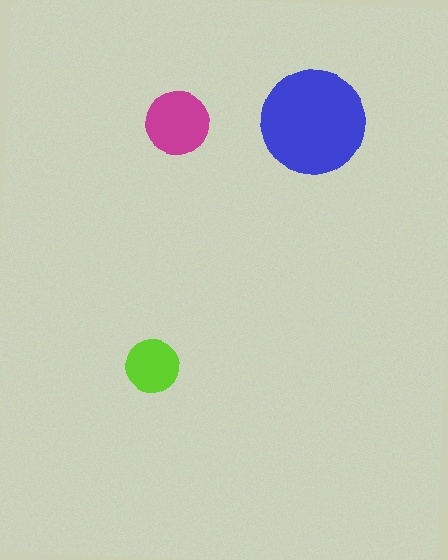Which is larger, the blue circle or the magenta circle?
The blue one.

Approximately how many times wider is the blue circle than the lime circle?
About 2 times wider.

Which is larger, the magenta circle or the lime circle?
The magenta one.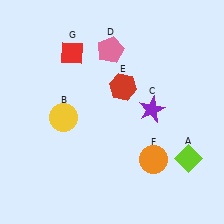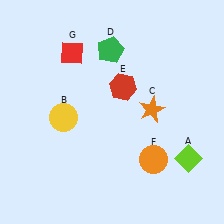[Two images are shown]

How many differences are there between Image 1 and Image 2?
There are 2 differences between the two images.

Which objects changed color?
C changed from purple to orange. D changed from pink to green.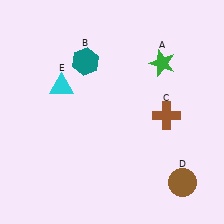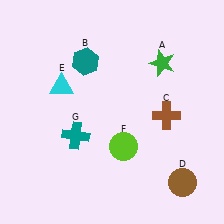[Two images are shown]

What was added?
A lime circle (F), a teal cross (G) were added in Image 2.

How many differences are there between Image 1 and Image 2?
There are 2 differences between the two images.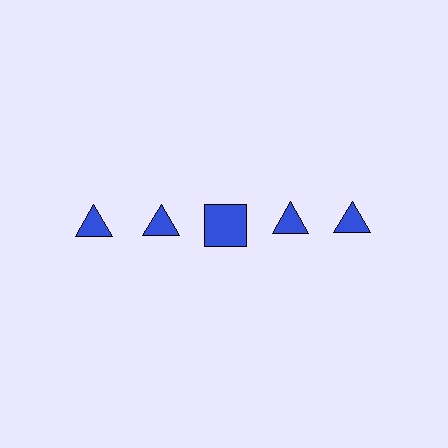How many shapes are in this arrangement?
There are 5 shapes arranged in a grid pattern.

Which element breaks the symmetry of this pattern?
The blue square in the top row, center column breaks the symmetry. All other shapes are blue triangles.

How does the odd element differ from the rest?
It has a different shape: square instead of triangle.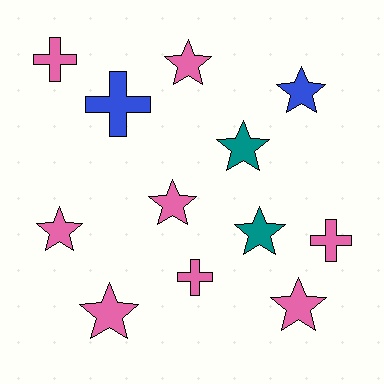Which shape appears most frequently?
Star, with 8 objects.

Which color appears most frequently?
Pink, with 8 objects.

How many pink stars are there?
There are 5 pink stars.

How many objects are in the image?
There are 12 objects.